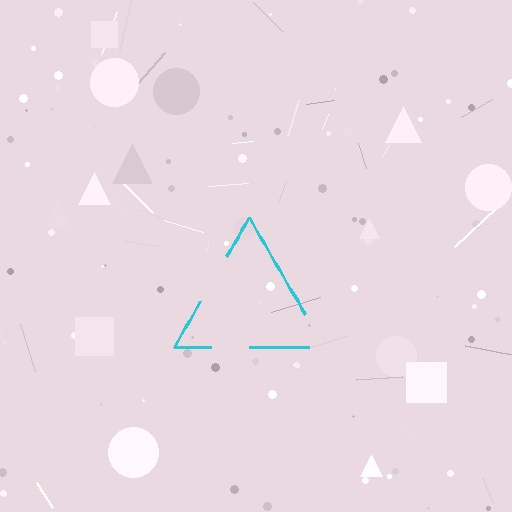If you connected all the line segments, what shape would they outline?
They would outline a triangle.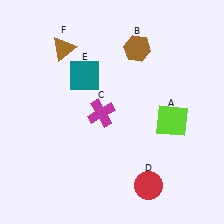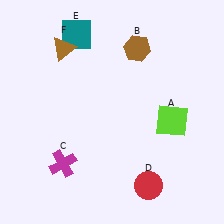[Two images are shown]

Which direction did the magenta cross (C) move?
The magenta cross (C) moved down.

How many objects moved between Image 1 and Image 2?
2 objects moved between the two images.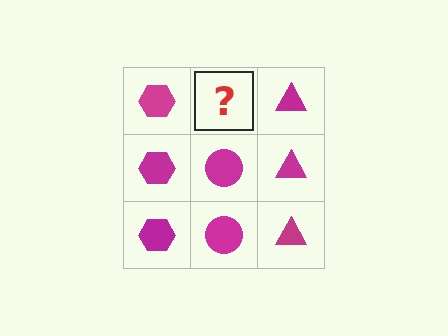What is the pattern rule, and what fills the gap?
The rule is that each column has a consistent shape. The gap should be filled with a magenta circle.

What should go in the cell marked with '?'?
The missing cell should contain a magenta circle.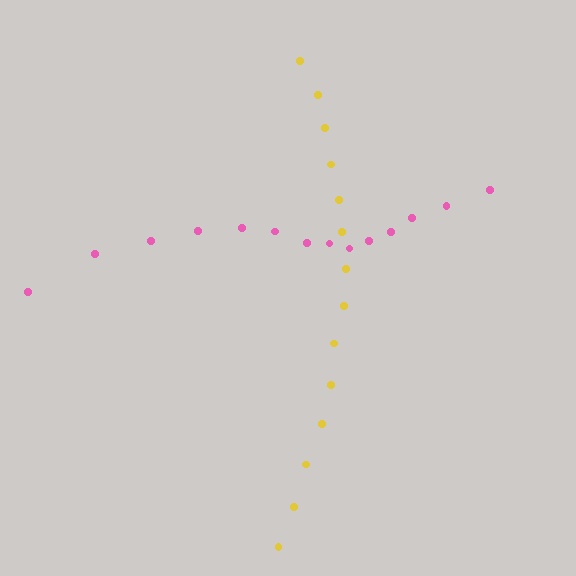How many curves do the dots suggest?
There are 2 distinct paths.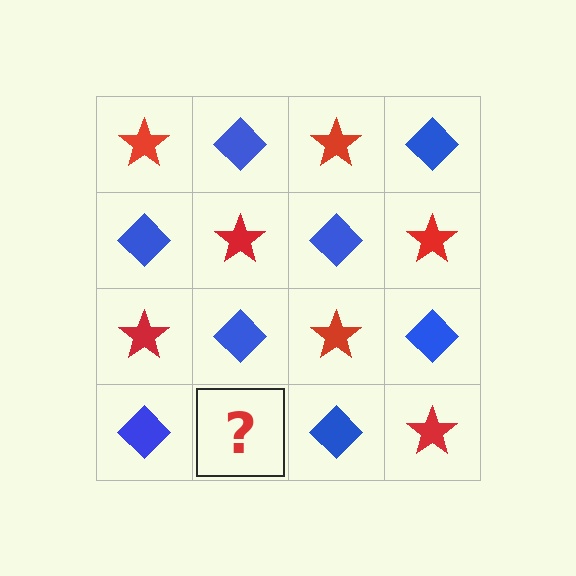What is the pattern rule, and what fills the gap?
The rule is that it alternates red star and blue diamond in a checkerboard pattern. The gap should be filled with a red star.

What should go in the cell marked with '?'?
The missing cell should contain a red star.